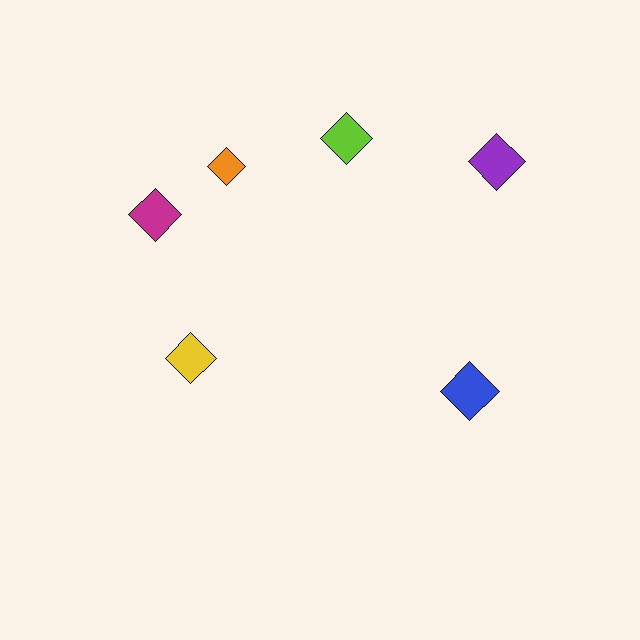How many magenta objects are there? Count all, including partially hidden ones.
There is 1 magenta object.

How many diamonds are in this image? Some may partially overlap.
There are 6 diamonds.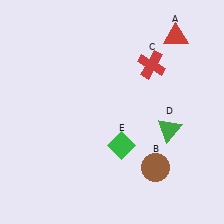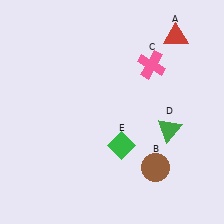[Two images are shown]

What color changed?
The cross (C) changed from red in Image 1 to pink in Image 2.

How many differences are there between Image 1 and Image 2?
There is 1 difference between the two images.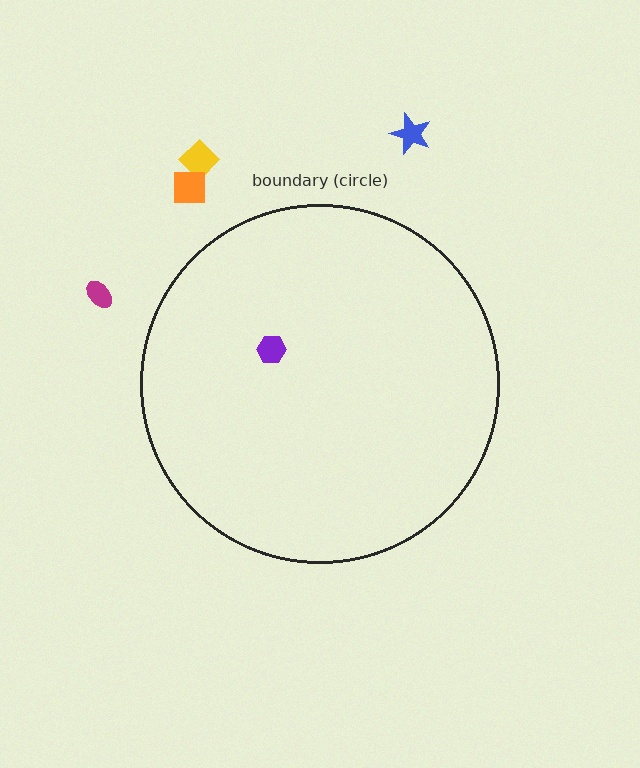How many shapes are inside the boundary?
1 inside, 4 outside.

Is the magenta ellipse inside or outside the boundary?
Outside.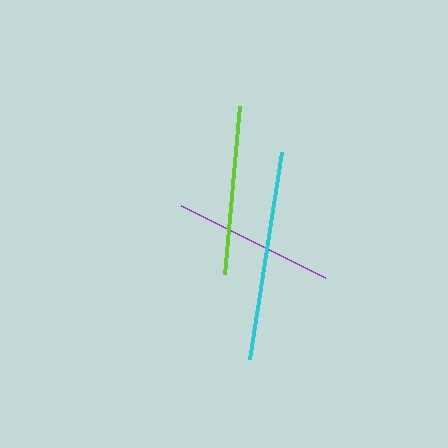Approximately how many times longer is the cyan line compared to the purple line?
The cyan line is approximately 1.3 times the length of the purple line.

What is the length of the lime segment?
The lime segment is approximately 169 pixels long.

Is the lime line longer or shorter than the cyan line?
The cyan line is longer than the lime line.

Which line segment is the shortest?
The purple line is the shortest at approximately 161 pixels.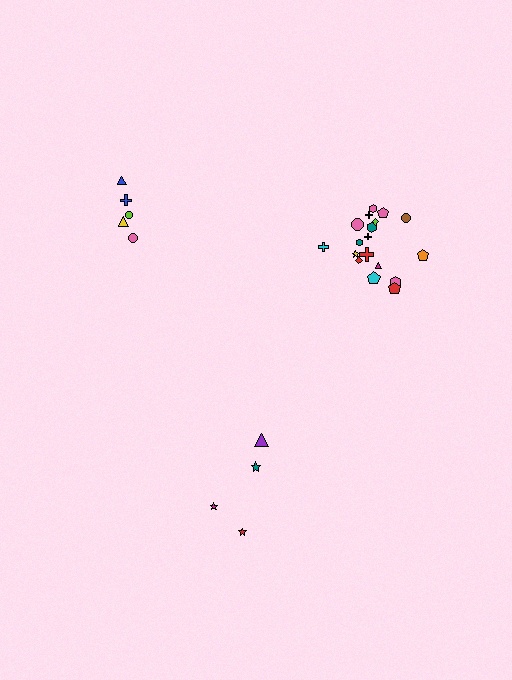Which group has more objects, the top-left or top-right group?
The top-right group.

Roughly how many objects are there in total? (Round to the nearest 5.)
Roughly 25 objects in total.